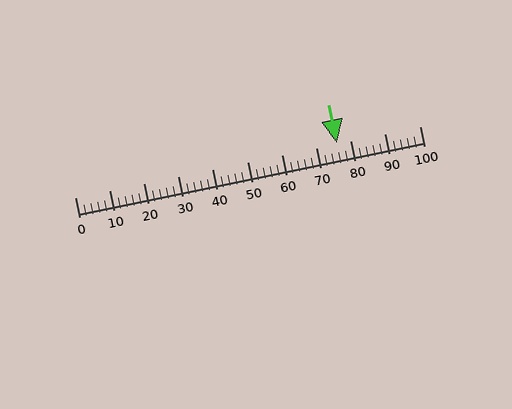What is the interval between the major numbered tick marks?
The major tick marks are spaced 10 units apart.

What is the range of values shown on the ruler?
The ruler shows values from 0 to 100.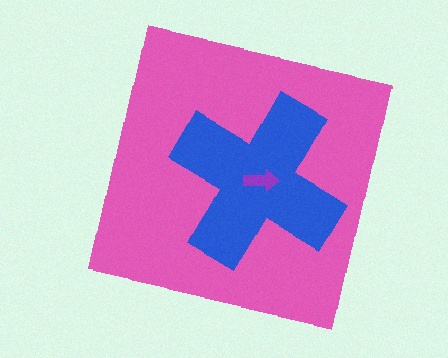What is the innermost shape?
The purple arrow.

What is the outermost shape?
The pink square.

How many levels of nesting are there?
3.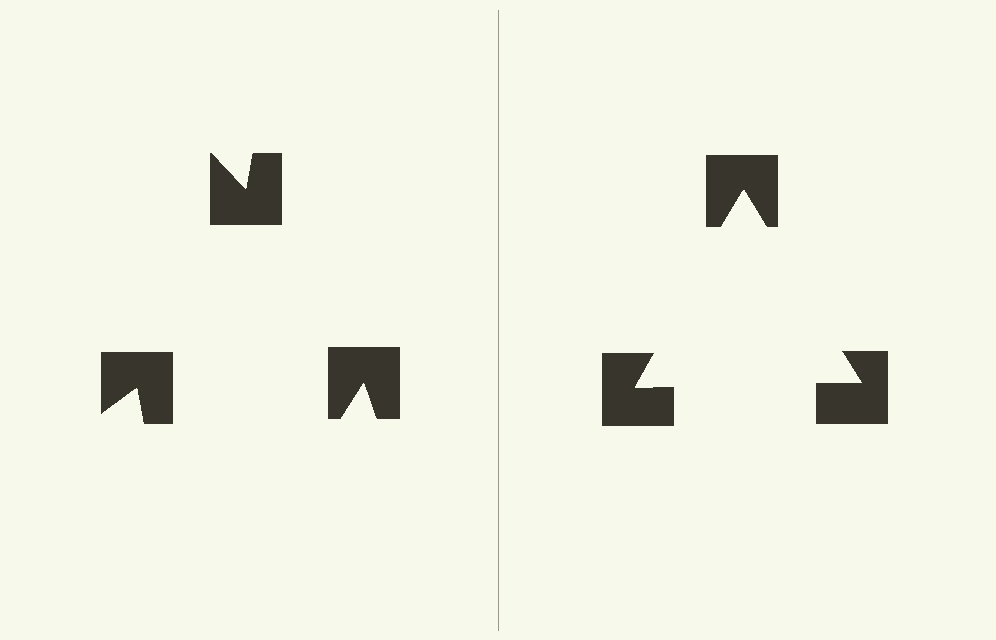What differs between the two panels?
The notched squares are positioned identically on both sides; only the wedge orientations differ. On the right they align to a triangle; on the left they are misaligned.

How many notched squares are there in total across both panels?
6 — 3 on each side.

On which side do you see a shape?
An illusory triangle appears on the right side. On the left side the wedge cuts are rotated, so no coherent shape forms.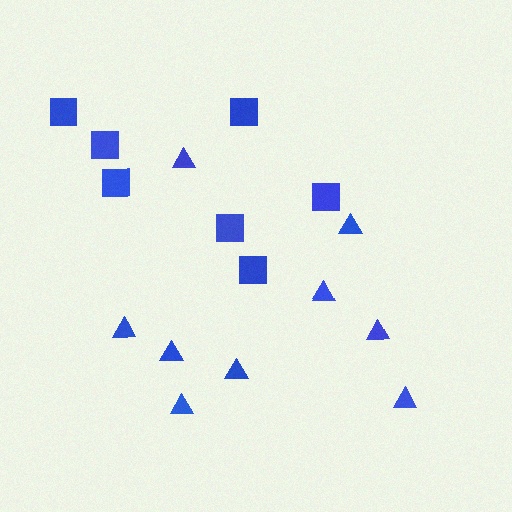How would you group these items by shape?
There are 2 groups: one group of squares (7) and one group of triangles (9).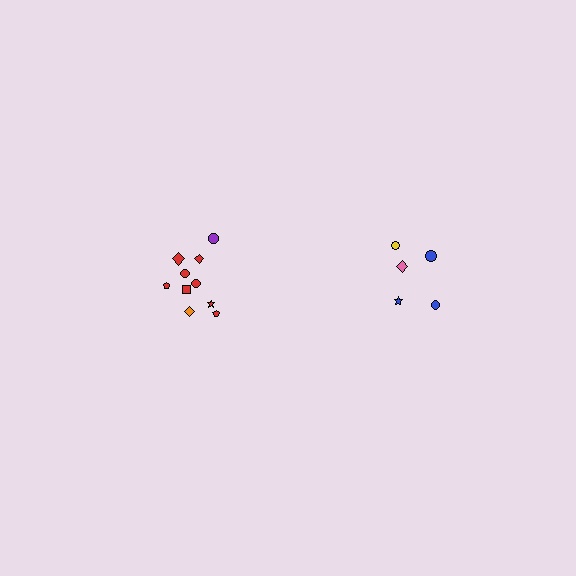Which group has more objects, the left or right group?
The left group.